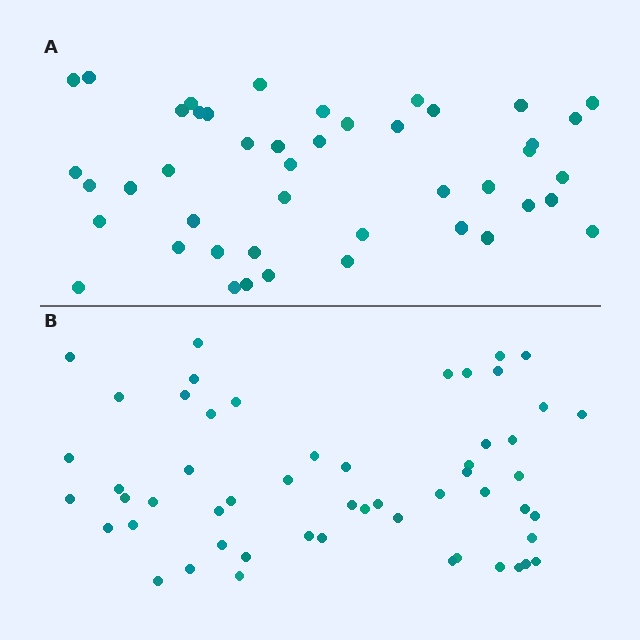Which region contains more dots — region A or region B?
Region B (the bottom region) has more dots.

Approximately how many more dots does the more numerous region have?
Region B has roughly 8 or so more dots than region A.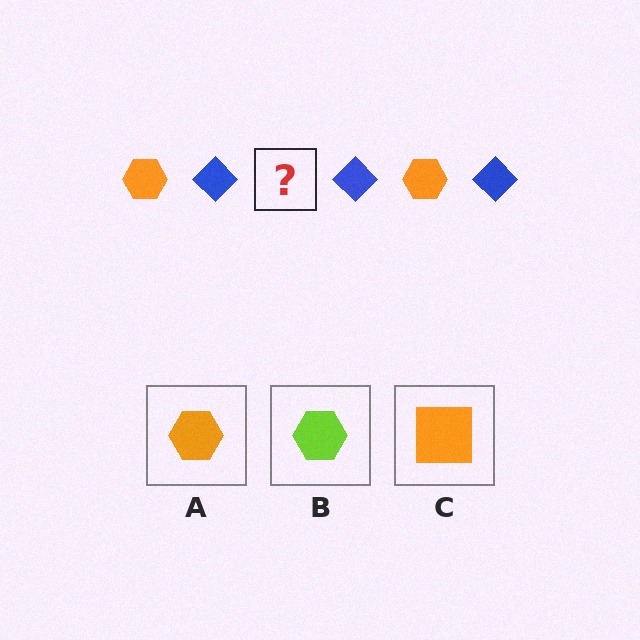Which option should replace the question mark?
Option A.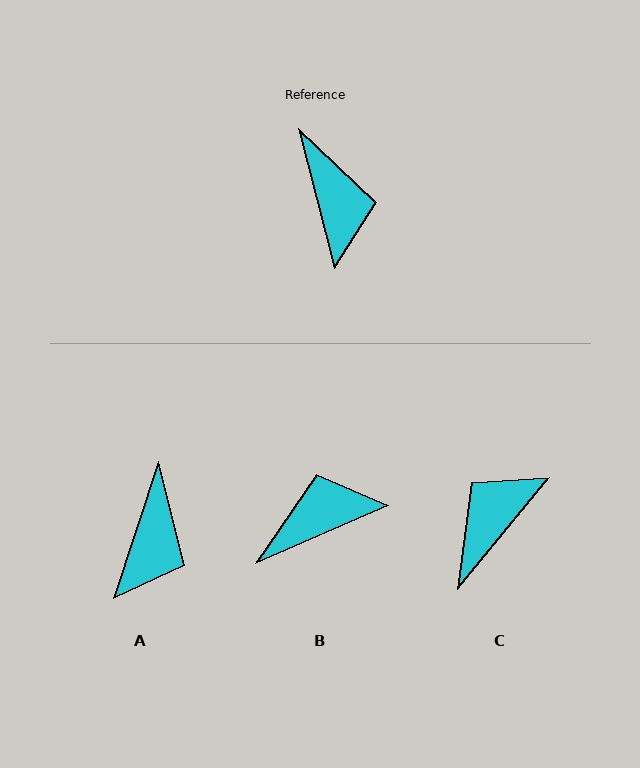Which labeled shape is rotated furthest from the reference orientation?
C, about 126 degrees away.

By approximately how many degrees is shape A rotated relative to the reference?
Approximately 32 degrees clockwise.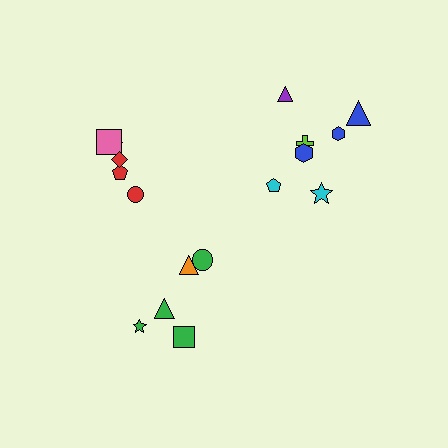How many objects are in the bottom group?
There are 5 objects.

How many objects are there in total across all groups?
There are 17 objects.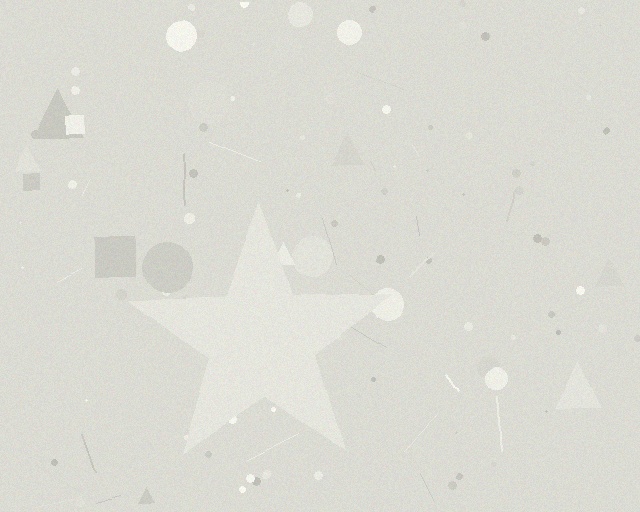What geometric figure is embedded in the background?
A star is embedded in the background.